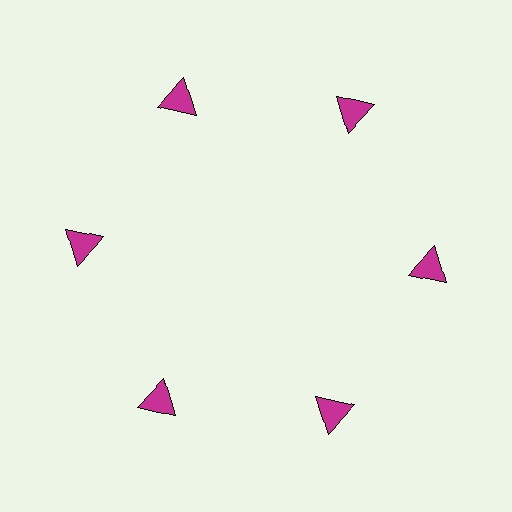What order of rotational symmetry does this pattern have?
This pattern has 6-fold rotational symmetry.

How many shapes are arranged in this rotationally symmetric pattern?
There are 6 shapes, arranged in 6 groups of 1.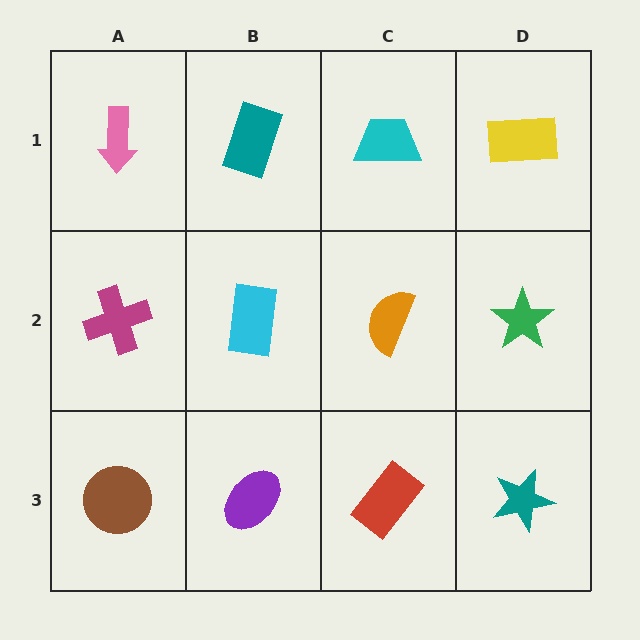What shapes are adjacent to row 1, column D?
A green star (row 2, column D), a cyan trapezoid (row 1, column C).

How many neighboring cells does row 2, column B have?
4.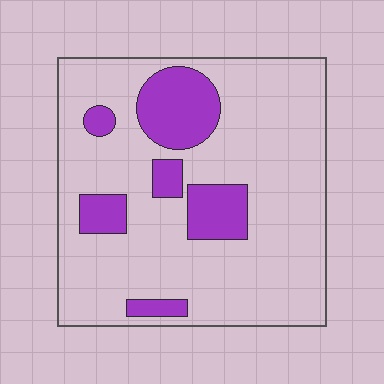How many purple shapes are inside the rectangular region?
6.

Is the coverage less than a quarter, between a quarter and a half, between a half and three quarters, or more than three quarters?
Less than a quarter.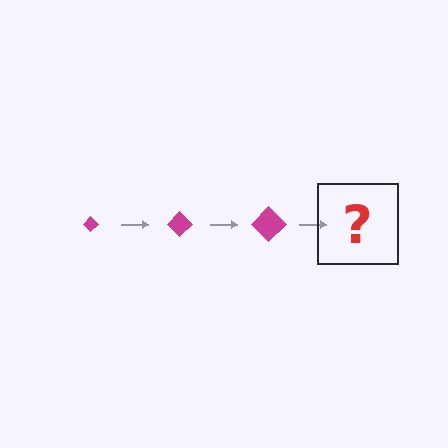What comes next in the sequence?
The next element should be a magenta diamond, larger than the previous one.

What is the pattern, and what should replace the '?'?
The pattern is that the diamond gets progressively larger each step. The '?' should be a magenta diamond, larger than the previous one.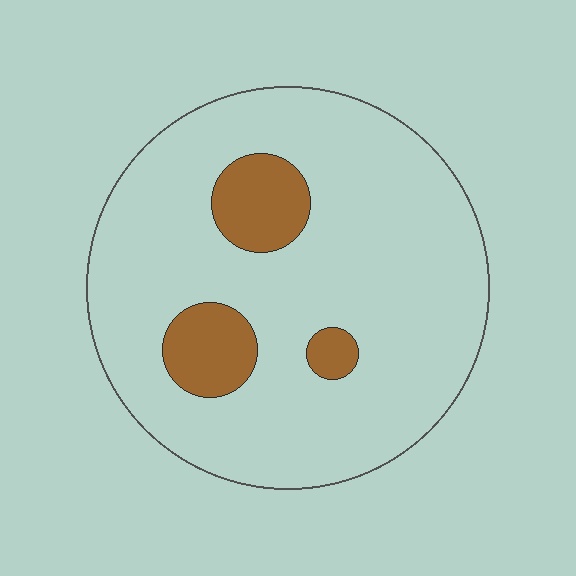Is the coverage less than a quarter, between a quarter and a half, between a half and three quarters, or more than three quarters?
Less than a quarter.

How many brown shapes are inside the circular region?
3.